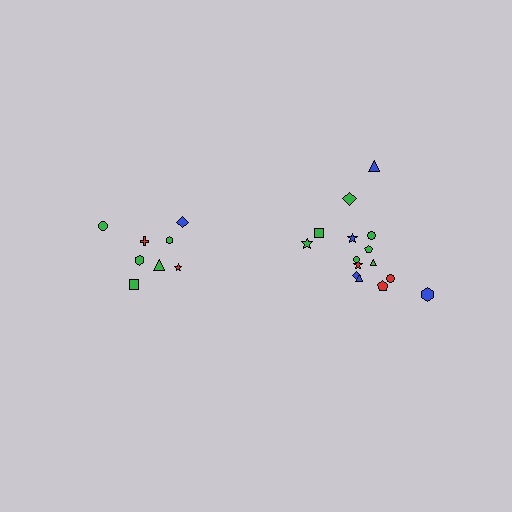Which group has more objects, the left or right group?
The right group.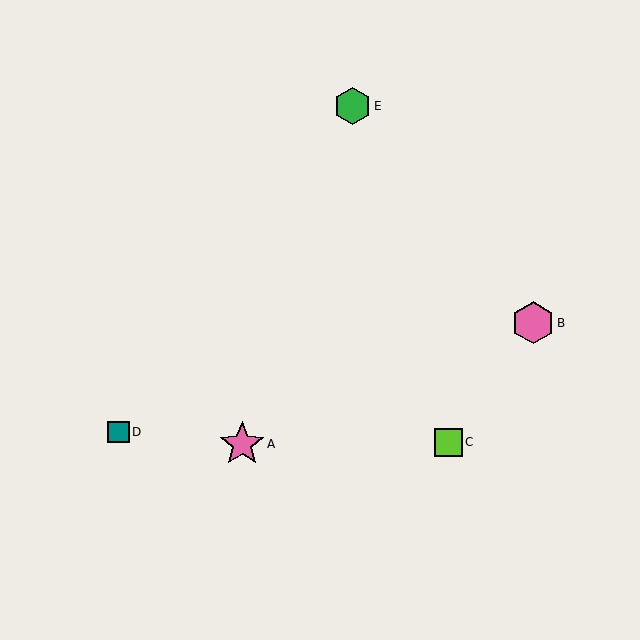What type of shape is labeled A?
Shape A is a pink star.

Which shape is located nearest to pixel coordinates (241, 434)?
The pink star (labeled A) at (242, 444) is nearest to that location.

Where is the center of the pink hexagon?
The center of the pink hexagon is at (533, 323).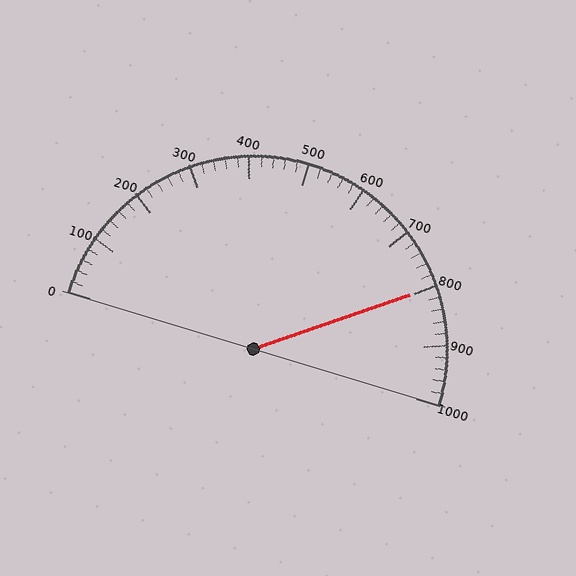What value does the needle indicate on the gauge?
The needle indicates approximately 800.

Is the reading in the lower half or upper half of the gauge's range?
The reading is in the upper half of the range (0 to 1000).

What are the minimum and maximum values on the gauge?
The gauge ranges from 0 to 1000.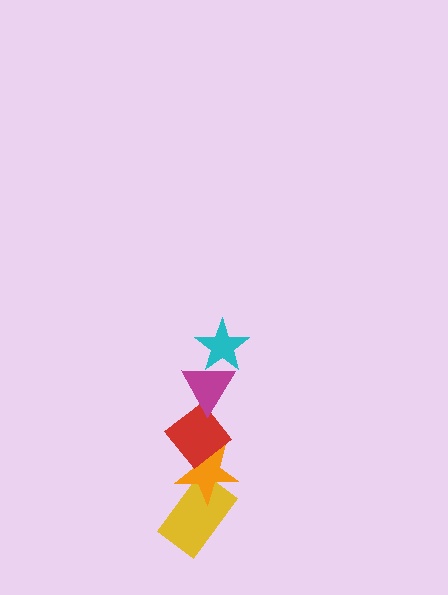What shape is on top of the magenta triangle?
The cyan star is on top of the magenta triangle.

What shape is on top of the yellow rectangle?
The orange star is on top of the yellow rectangle.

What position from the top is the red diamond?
The red diamond is 3rd from the top.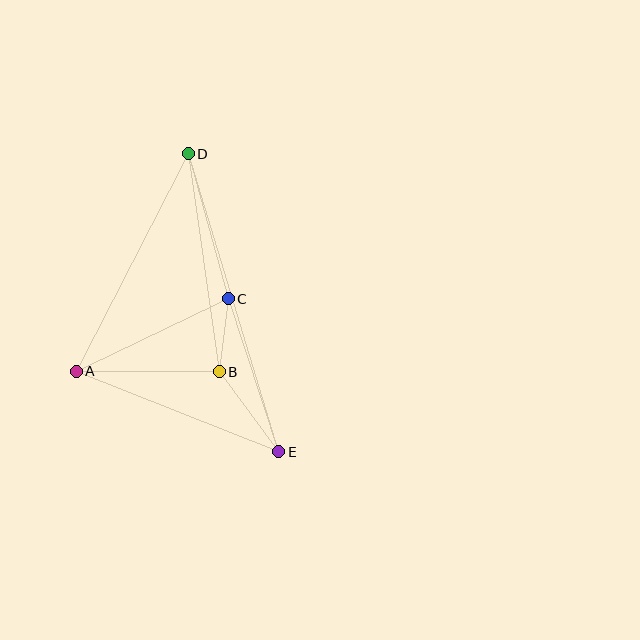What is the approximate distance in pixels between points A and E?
The distance between A and E is approximately 218 pixels.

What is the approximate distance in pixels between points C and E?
The distance between C and E is approximately 161 pixels.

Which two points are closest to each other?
Points B and C are closest to each other.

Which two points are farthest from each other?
Points D and E are farthest from each other.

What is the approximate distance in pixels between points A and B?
The distance between A and B is approximately 143 pixels.